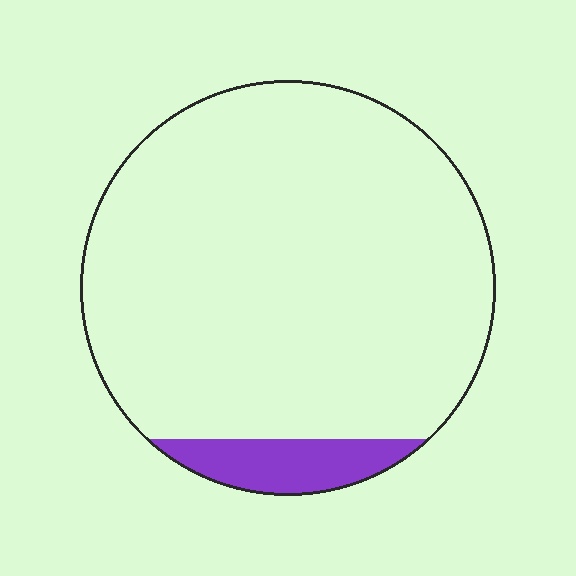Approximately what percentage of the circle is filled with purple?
Approximately 10%.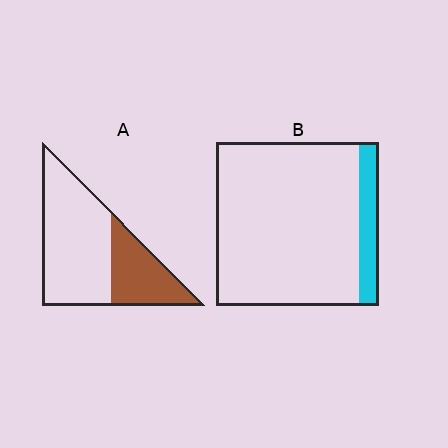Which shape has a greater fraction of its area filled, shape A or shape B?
Shape A.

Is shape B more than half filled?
No.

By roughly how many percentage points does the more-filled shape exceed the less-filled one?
By roughly 20 percentage points (A over B).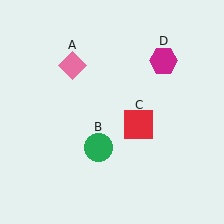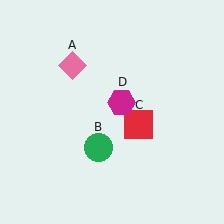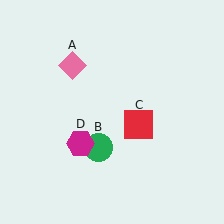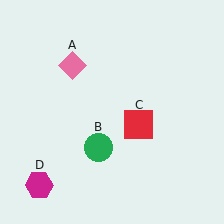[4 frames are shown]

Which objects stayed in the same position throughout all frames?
Pink diamond (object A) and green circle (object B) and red square (object C) remained stationary.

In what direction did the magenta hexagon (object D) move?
The magenta hexagon (object D) moved down and to the left.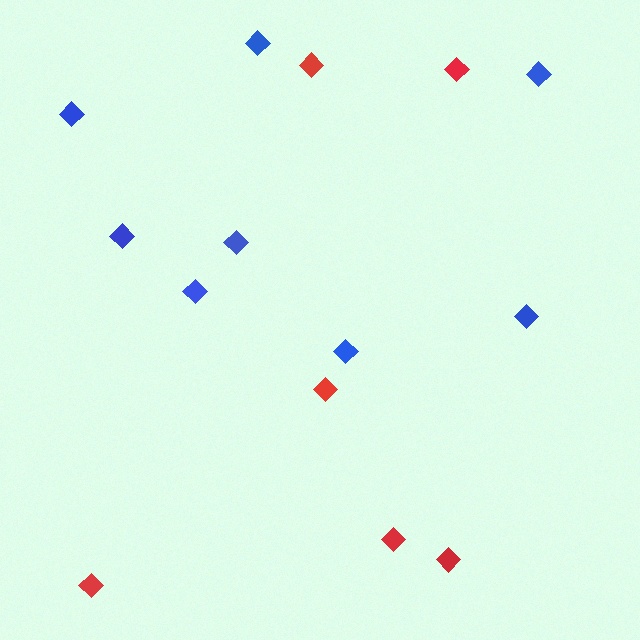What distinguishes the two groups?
There are 2 groups: one group of red diamonds (6) and one group of blue diamonds (8).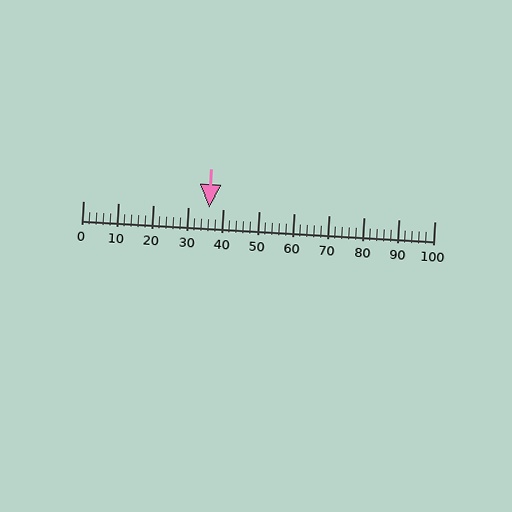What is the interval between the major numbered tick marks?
The major tick marks are spaced 10 units apart.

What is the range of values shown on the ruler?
The ruler shows values from 0 to 100.